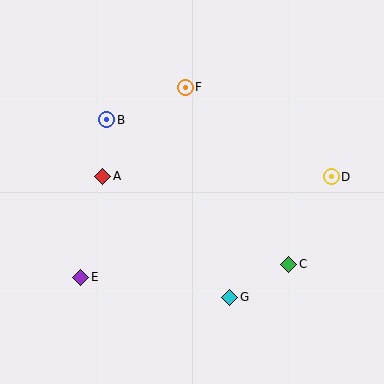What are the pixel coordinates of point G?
Point G is at (230, 297).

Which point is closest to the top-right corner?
Point D is closest to the top-right corner.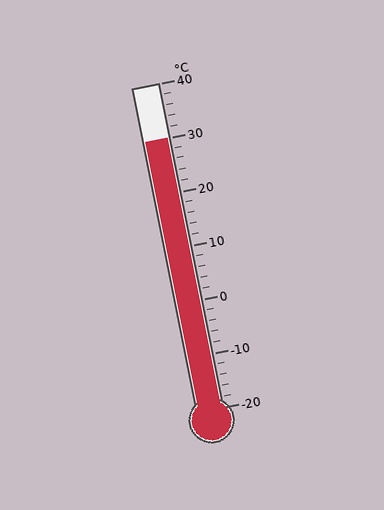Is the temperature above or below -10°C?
The temperature is above -10°C.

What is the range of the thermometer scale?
The thermometer scale ranges from -20°C to 40°C.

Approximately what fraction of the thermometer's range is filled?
The thermometer is filled to approximately 85% of its range.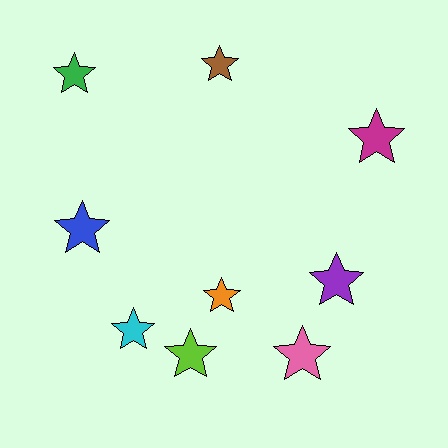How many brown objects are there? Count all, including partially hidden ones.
There is 1 brown object.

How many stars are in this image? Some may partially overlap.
There are 9 stars.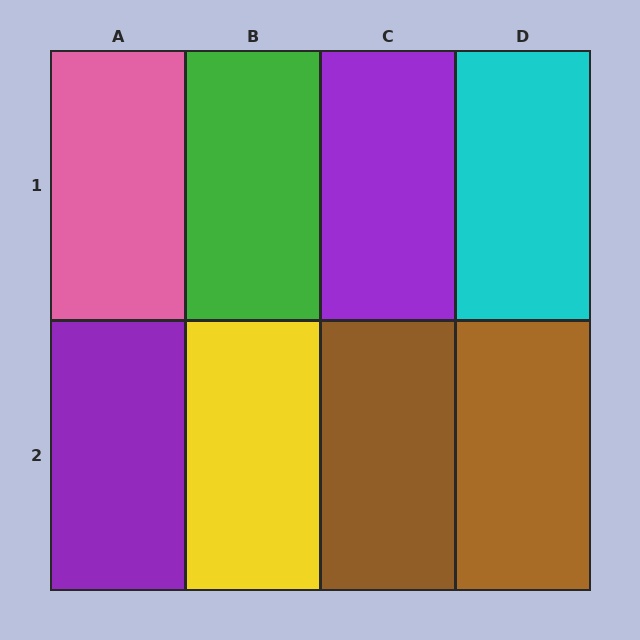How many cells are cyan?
1 cell is cyan.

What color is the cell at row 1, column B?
Green.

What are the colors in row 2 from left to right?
Purple, yellow, brown, brown.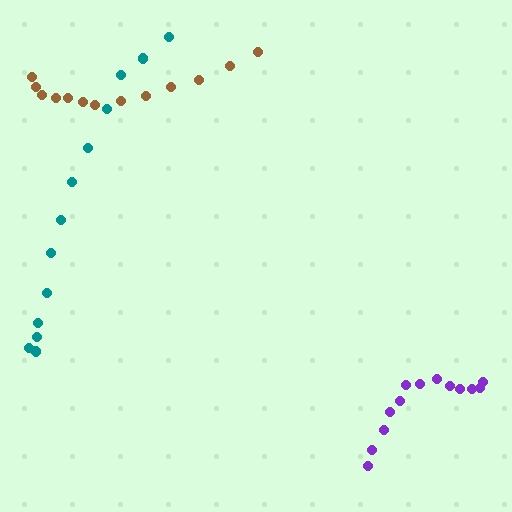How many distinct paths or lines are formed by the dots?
There are 3 distinct paths.